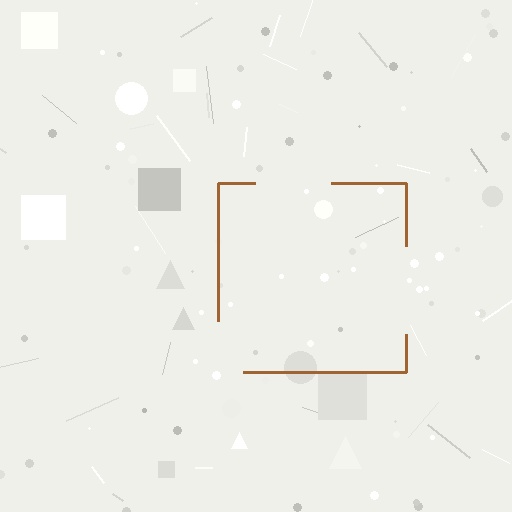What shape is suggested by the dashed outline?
The dashed outline suggests a square.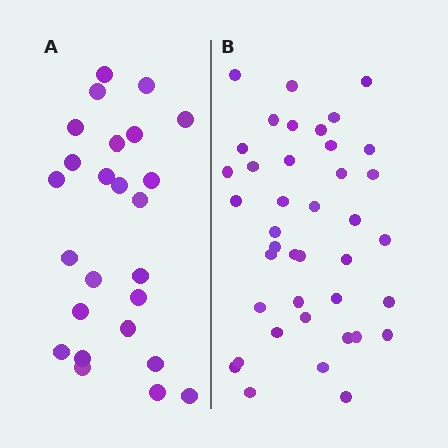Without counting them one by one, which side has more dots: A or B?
Region B (the right region) has more dots.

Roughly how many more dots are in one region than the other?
Region B has approximately 15 more dots than region A.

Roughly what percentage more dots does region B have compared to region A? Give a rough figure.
About 60% more.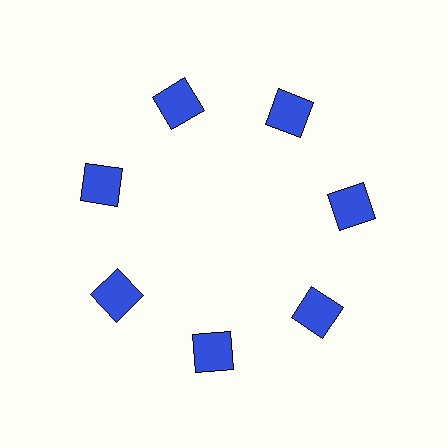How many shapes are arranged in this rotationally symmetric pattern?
There are 7 shapes, arranged in 7 groups of 1.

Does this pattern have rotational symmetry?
Yes, this pattern has 7-fold rotational symmetry. It looks the same after rotating 51 degrees around the center.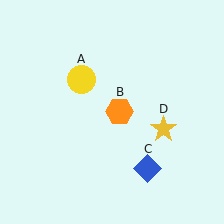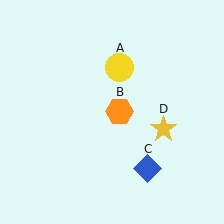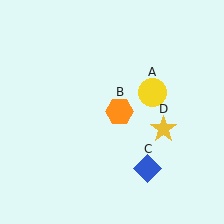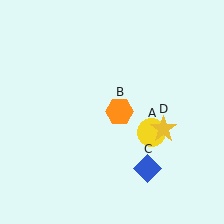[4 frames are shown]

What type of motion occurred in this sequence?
The yellow circle (object A) rotated clockwise around the center of the scene.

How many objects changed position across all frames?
1 object changed position: yellow circle (object A).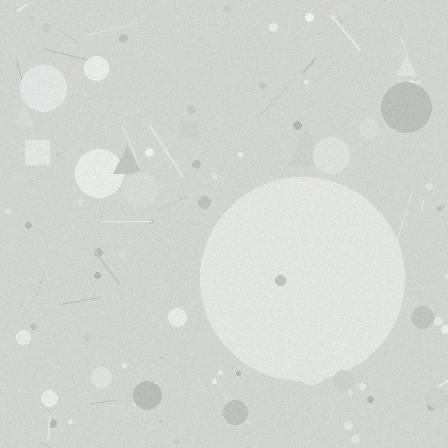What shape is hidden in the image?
A circle is hidden in the image.